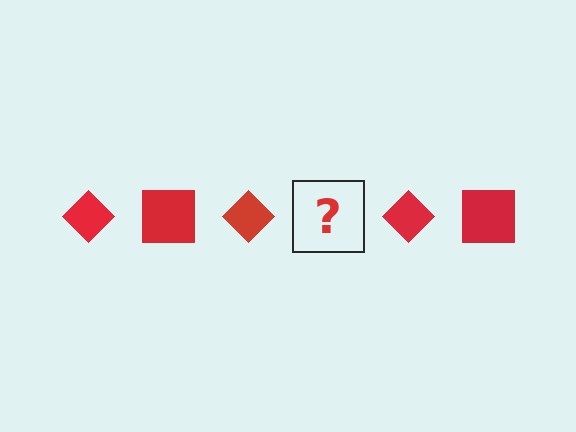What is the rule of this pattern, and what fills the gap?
The rule is that the pattern cycles through diamond, square shapes in red. The gap should be filled with a red square.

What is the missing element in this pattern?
The missing element is a red square.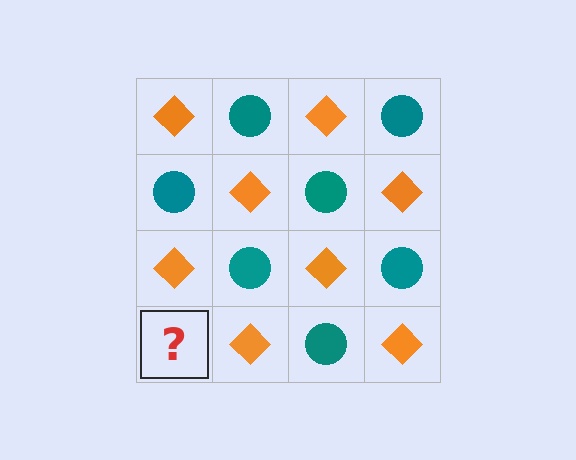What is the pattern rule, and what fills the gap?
The rule is that it alternates orange diamond and teal circle in a checkerboard pattern. The gap should be filled with a teal circle.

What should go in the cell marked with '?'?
The missing cell should contain a teal circle.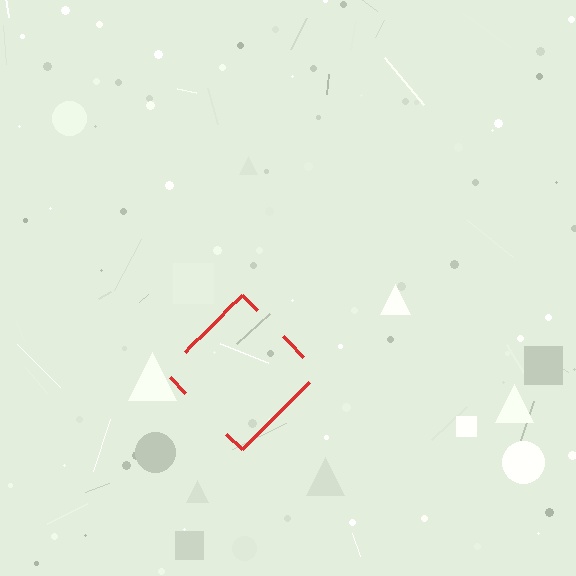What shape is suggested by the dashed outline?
The dashed outline suggests a diamond.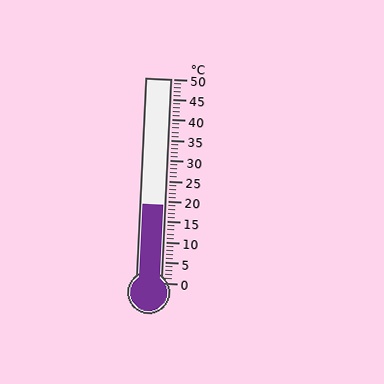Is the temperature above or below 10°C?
The temperature is above 10°C.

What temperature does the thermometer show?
The thermometer shows approximately 19°C.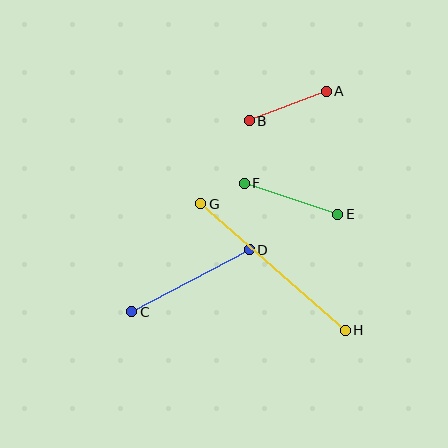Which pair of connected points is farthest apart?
Points G and H are farthest apart.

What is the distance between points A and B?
The distance is approximately 82 pixels.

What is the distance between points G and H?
The distance is approximately 192 pixels.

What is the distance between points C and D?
The distance is approximately 133 pixels.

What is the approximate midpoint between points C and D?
The midpoint is at approximately (190, 281) pixels.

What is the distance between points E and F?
The distance is approximately 99 pixels.